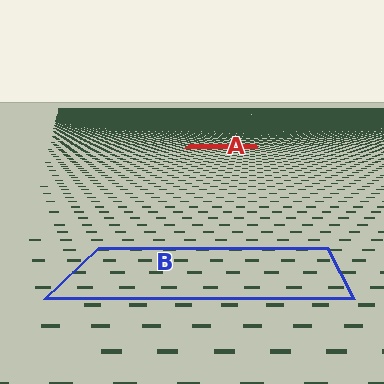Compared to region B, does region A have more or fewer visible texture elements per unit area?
Region A has more texture elements per unit area — they are packed more densely because it is farther away.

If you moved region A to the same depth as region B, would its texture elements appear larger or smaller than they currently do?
They would appear larger. At a closer depth, the same texture elements are projected at a bigger on-screen size.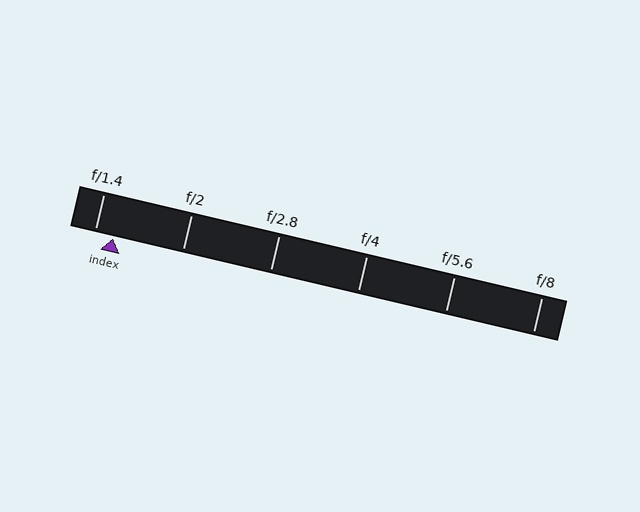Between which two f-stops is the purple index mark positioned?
The index mark is between f/1.4 and f/2.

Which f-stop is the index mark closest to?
The index mark is closest to f/1.4.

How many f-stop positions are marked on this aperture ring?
There are 6 f-stop positions marked.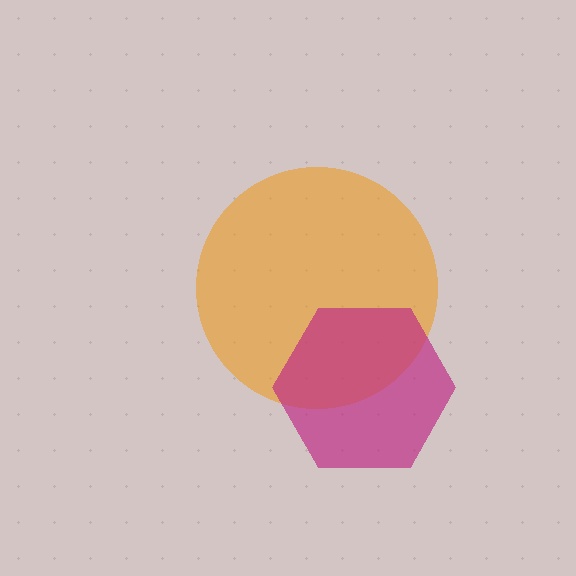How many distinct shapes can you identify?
There are 2 distinct shapes: an orange circle, a magenta hexagon.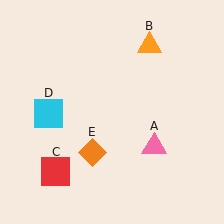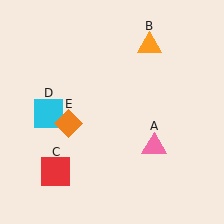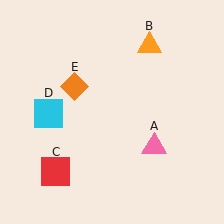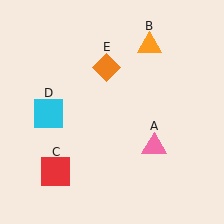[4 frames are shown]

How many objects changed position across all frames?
1 object changed position: orange diamond (object E).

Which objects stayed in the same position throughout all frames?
Pink triangle (object A) and orange triangle (object B) and red square (object C) and cyan square (object D) remained stationary.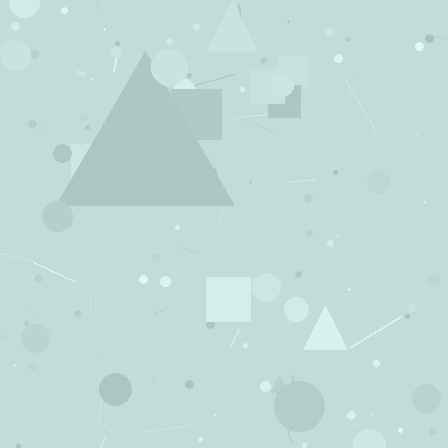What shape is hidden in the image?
A triangle is hidden in the image.